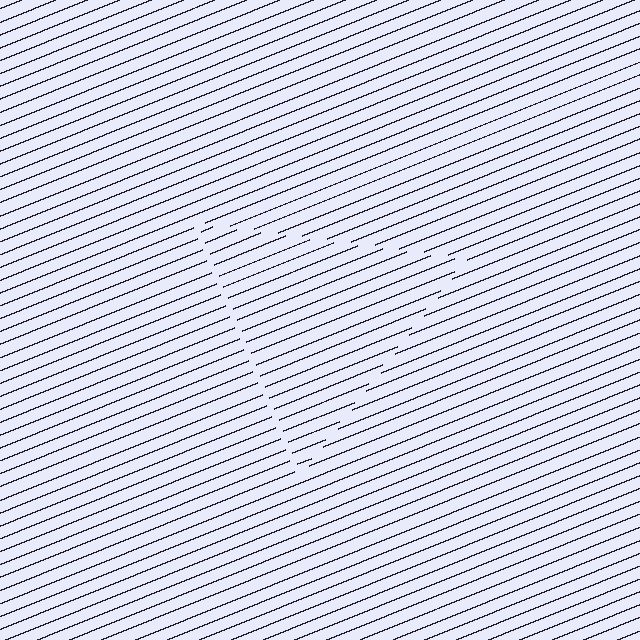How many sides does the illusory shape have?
3 sides — the line-ends trace a triangle.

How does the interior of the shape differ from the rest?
The interior of the shape contains the same grating, shifted by half a period — the contour is defined by the phase discontinuity where line-ends from the inner and outer gratings abut.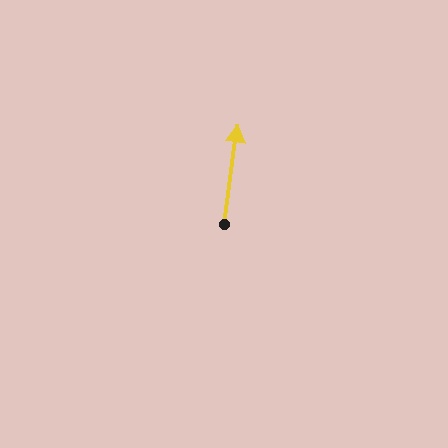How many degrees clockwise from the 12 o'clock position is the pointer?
Approximately 8 degrees.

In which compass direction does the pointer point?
North.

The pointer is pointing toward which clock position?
Roughly 12 o'clock.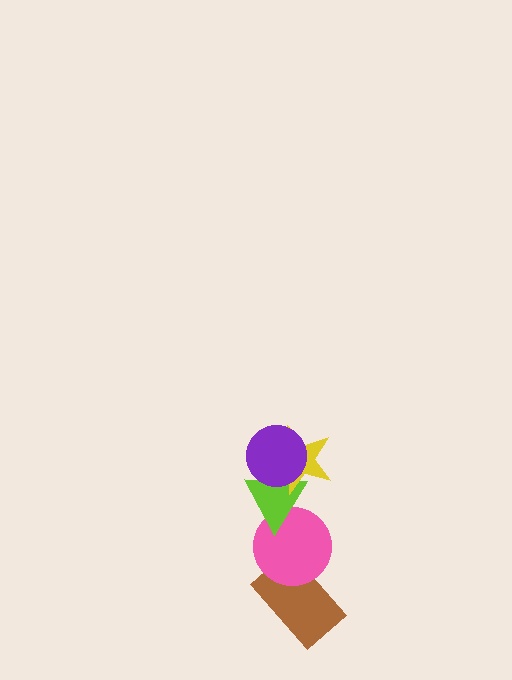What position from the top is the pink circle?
The pink circle is 4th from the top.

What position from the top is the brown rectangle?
The brown rectangle is 5th from the top.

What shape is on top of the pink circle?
The lime triangle is on top of the pink circle.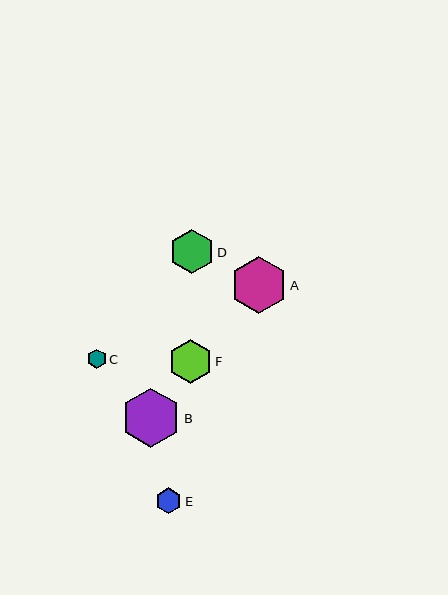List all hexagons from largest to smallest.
From largest to smallest: B, A, D, F, E, C.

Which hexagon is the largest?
Hexagon B is the largest with a size of approximately 60 pixels.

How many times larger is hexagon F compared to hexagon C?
Hexagon F is approximately 2.3 times the size of hexagon C.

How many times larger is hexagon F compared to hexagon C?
Hexagon F is approximately 2.3 times the size of hexagon C.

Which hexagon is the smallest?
Hexagon C is the smallest with a size of approximately 19 pixels.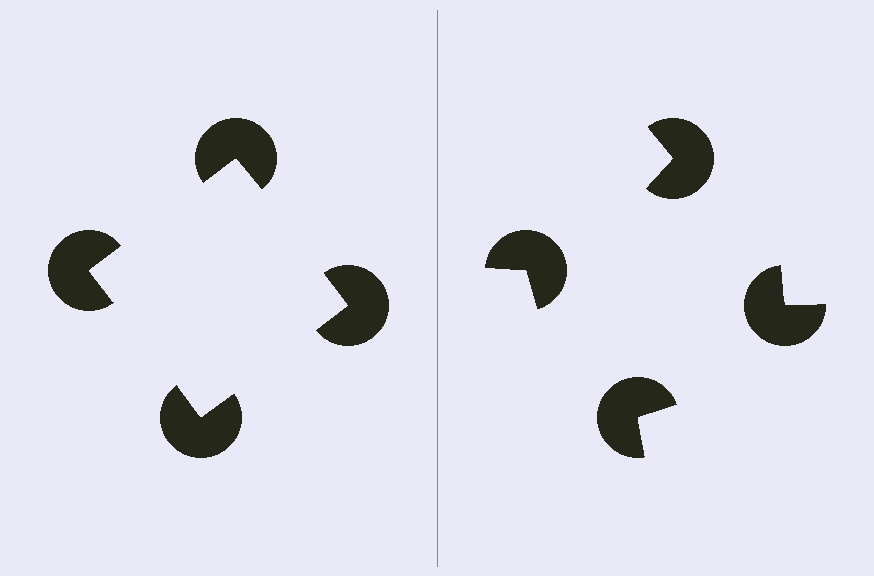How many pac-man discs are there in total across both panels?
8 — 4 on each side.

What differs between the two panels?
The pac-man discs are positioned identically on both sides; only the wedge orientations differ. On the left they align to a square; on the right they are misaligned.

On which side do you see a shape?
An illusory square appears on the left side. On the right side the wedge cuts are rotated, so no coherent shape forms.